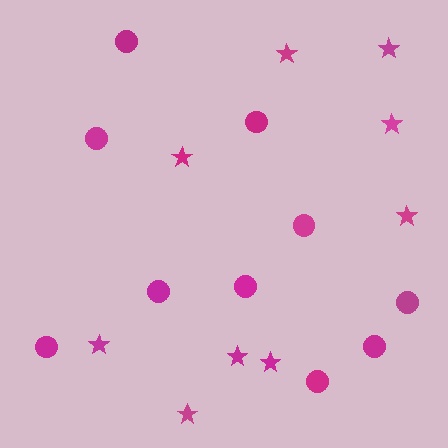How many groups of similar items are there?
There are 2 groups: one group of circles (10) and one group of stars (9).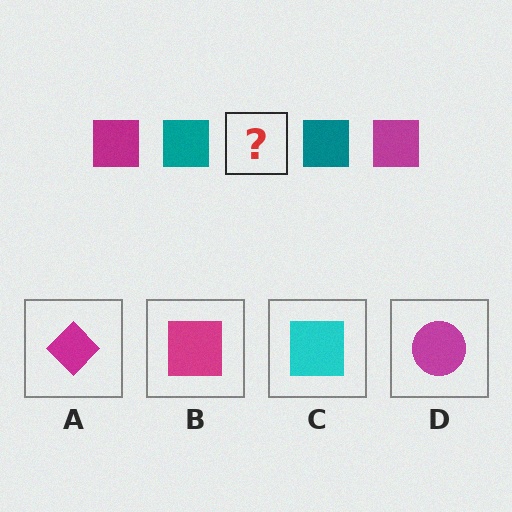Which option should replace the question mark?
Option B.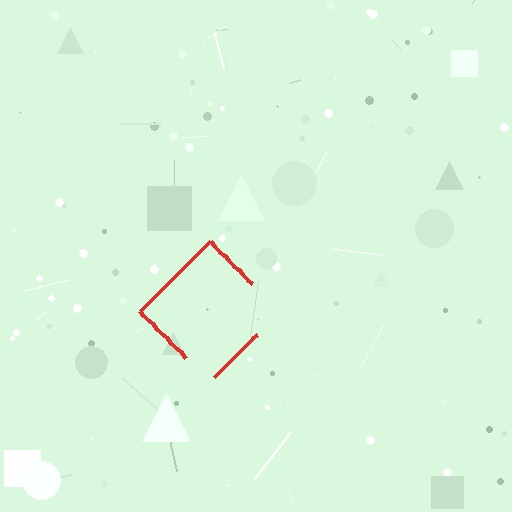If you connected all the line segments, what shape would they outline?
They would outline a diamond.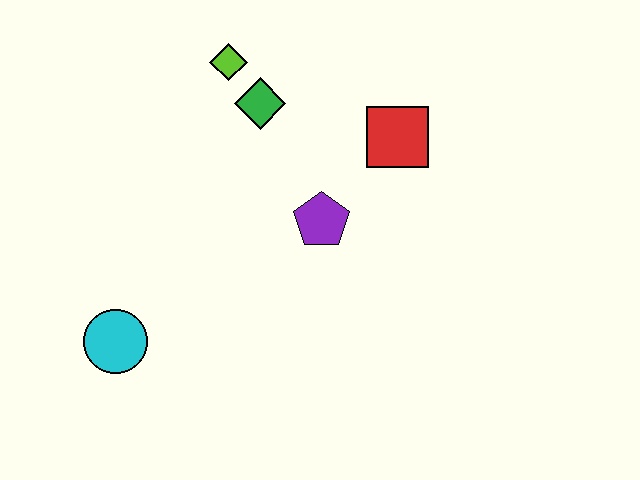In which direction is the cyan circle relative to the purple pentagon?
The cyan circle is to the left of the purple pentagon.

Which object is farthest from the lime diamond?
The cyan circle is farthest from the lime diamond.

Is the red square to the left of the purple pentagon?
No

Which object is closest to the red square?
The purple pentagon is closest to the red square.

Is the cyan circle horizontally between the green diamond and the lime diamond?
No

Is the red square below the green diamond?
Yes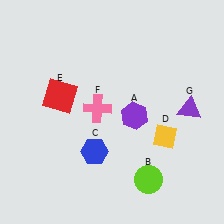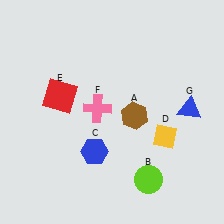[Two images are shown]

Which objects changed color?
A changed from purple to brown. G changed from purple to blue.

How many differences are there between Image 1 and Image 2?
There are 2 differences between the two images.